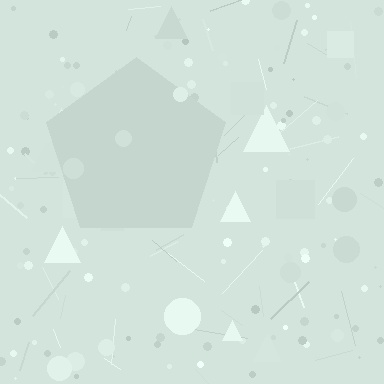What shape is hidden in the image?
A pentagon is hidden in the image.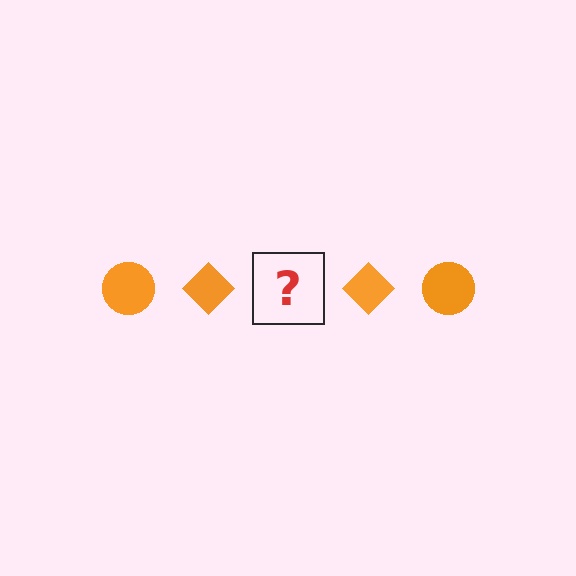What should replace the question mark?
The question mark should be replaced with an orange circle.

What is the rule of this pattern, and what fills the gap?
The rule is that the pattern cycles through circle, diamond shapes in orange. The gap should be filled with an orange circle.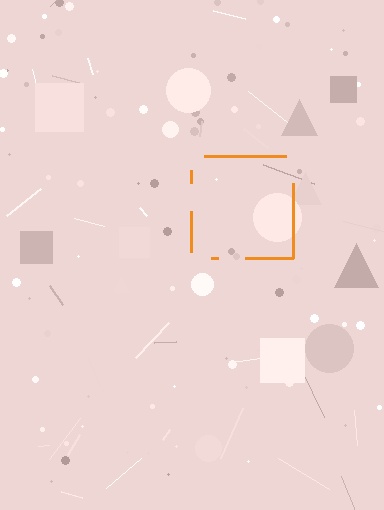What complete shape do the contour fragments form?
The contour fragments form a square.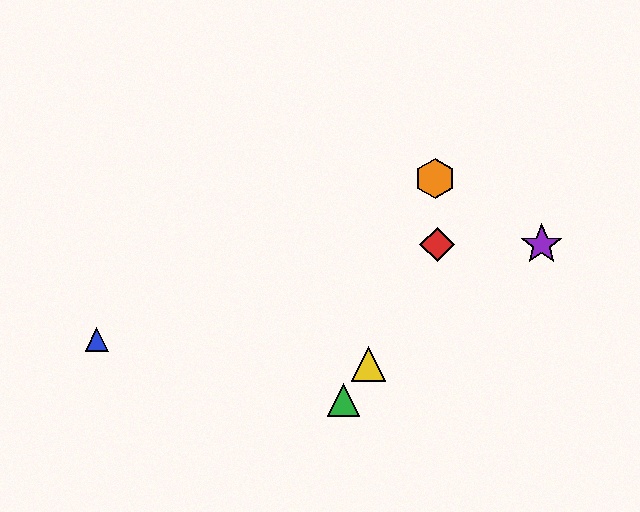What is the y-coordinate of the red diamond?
The red diamond is at y≈245.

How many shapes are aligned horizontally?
2 shapes (the red diamond, the purple star) are aligned horizontally.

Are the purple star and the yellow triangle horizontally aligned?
No, the purple star is at y≈245 and the yellow triangle is at y≈364.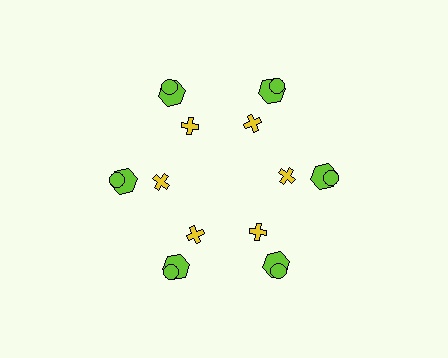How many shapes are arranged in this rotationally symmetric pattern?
There are 18 shapes, arranged in 6 groups of 3.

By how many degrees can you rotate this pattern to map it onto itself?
The pattern maps onto itself every 60 degrees of rotation.